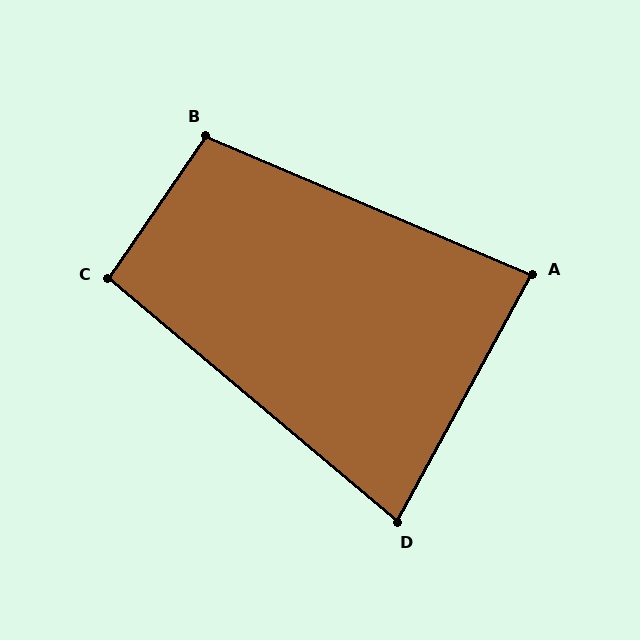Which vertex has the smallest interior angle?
D, at approximately 78 degrees.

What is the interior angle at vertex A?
Approximately 85 degrees (acute).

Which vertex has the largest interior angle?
B, at approximately 102 degrees.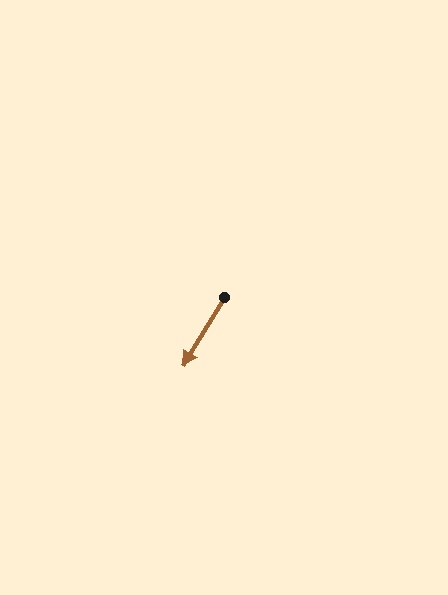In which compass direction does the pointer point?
Southwest.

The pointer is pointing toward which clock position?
Roughly 7 o'clock.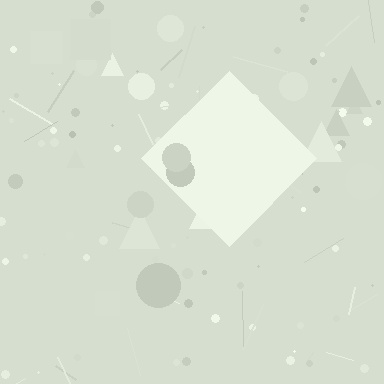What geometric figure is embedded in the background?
A diamond is embedded in the background.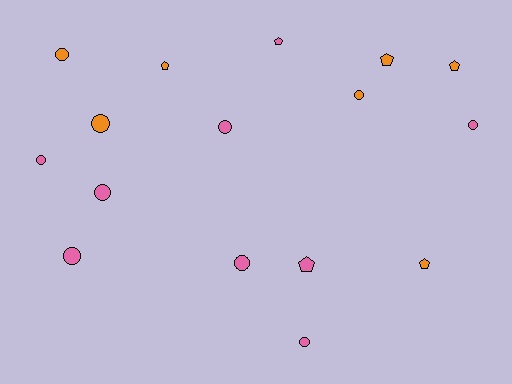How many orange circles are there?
There are 3 orange circles.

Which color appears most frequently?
Pink, with 9 objects.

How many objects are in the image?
There are 16 objects.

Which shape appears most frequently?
Circle, with 10 objects.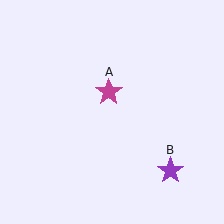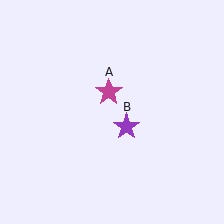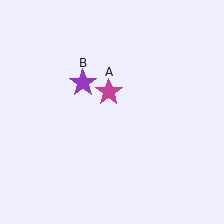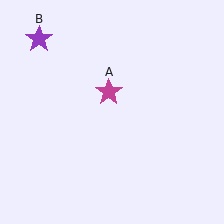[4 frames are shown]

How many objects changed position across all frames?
1 object changed position: purple star (object B).